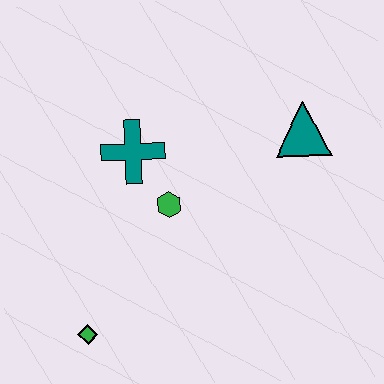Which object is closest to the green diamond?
The green hexagon is closest to the green diamond.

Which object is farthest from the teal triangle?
The green diamond is farthest from the teal triangle.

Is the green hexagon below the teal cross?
Yes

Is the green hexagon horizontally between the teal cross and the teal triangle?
Yes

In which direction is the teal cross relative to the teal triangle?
The teal cross is to the left of the teal triangle.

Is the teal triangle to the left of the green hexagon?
No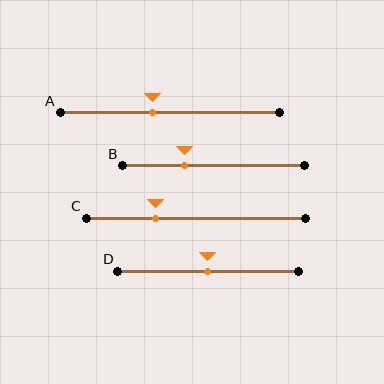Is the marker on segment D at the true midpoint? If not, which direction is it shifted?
Yes, the marker on segment D is at the true midpoint.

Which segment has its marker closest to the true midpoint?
Segment D has its marker closest to the true midpoint.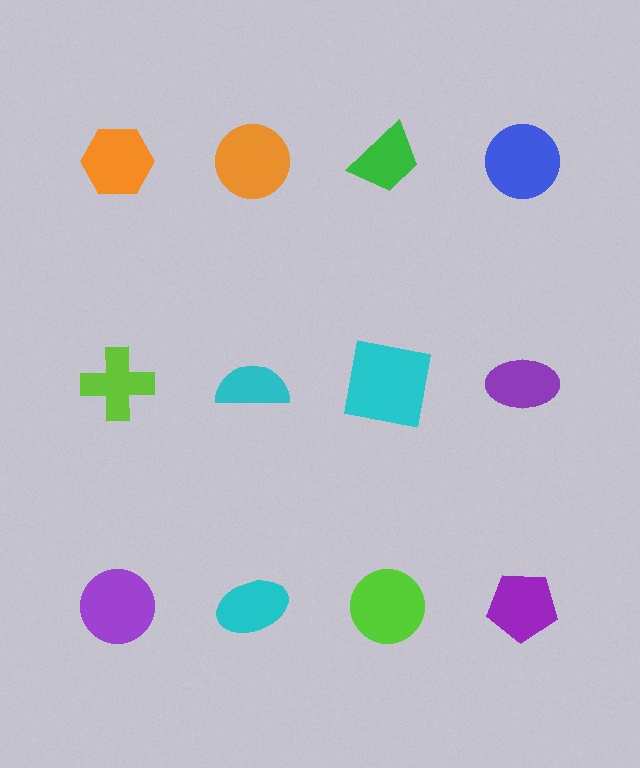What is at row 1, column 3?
A green trapezoid.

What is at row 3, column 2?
A cyan ellipse.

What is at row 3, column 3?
A lime circle.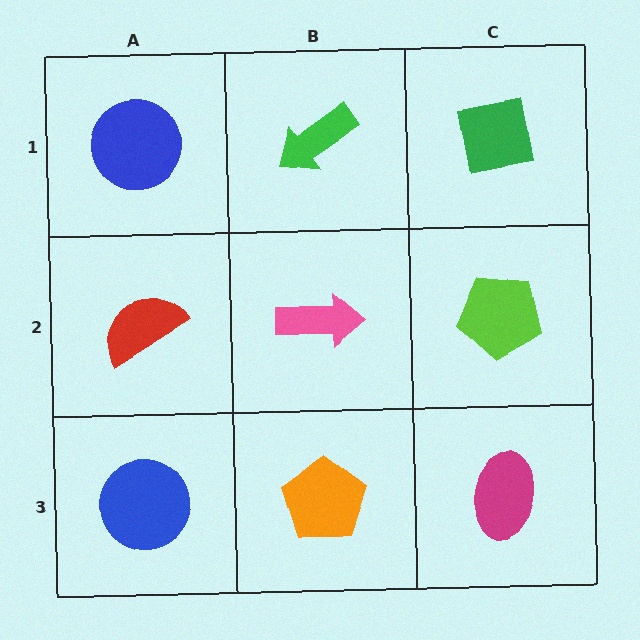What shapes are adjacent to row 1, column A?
A red semicircle (row 2, column A), a green arrow (row 1, column B).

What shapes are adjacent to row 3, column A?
A red semicircle (row 2, column A), an orange pentagon (row 3, column B).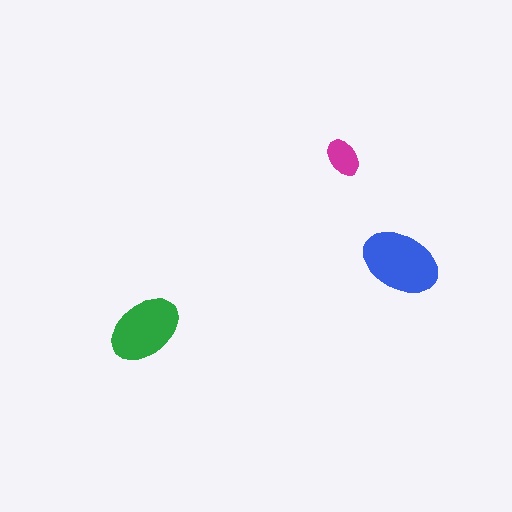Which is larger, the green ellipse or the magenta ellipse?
The green one.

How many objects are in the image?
There are 3 objects in the image.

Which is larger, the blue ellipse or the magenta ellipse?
The blue one.